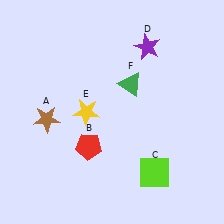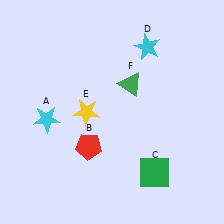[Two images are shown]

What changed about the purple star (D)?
In Image 1, D is purple. In Image 2, it changed to cyan.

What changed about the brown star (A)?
In Image 1, A is brown. In Image 2, it changed to cyan.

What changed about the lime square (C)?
In Image 1, C is lime. In Image 2, it changed to green.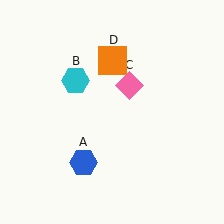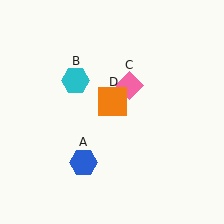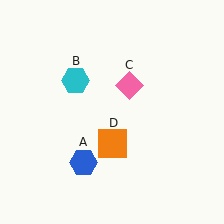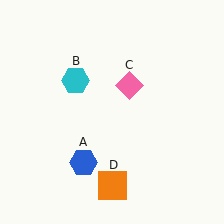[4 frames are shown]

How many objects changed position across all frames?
1 object changed position: orange square (object D).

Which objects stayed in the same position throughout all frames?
Blue hexagon (object A) and cyan hexagon (object B) and pink diamond (object C) remained stationary.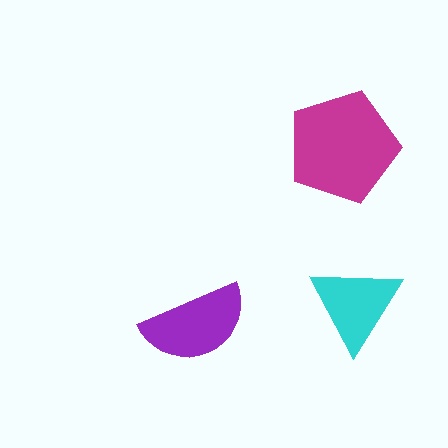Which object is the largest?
The magenta pentagon.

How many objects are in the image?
There are 3 objects in the image.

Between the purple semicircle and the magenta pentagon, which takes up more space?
The magenta pentagon.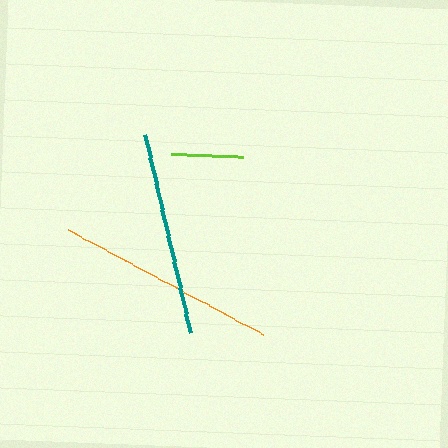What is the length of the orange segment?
The orange segment is approximately 221 pixels long.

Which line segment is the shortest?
The lime line is the shortest at approximately 72 pixels.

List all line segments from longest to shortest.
From longest to shortest: orange, teal, lime.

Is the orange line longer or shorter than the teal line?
The orange line is longer than the teal line.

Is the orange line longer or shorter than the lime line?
The orange line is longer than the lime line.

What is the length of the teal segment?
The teal segment is approximately 203 pixels long.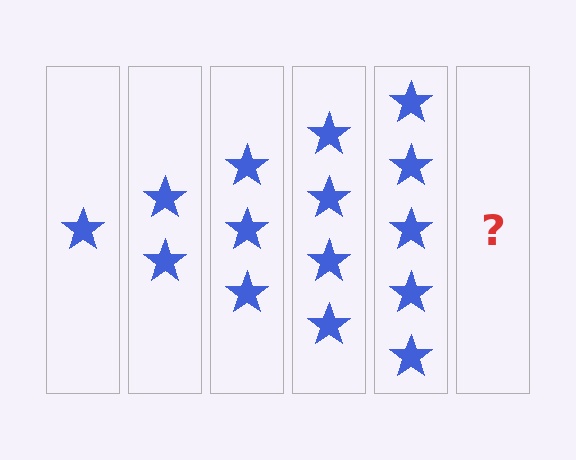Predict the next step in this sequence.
The next step is 6 stars.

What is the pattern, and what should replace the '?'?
The pattern is that each step adds one more star. The '?' should be 6 stars.